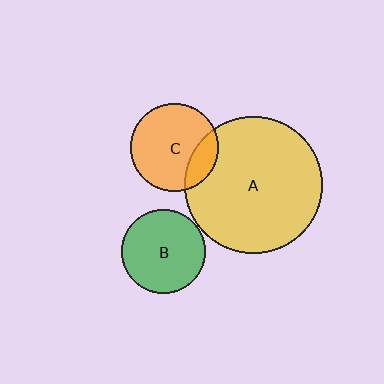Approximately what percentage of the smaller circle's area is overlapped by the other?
Approximately 20%.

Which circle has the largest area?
Circle A (yellow).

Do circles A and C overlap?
Yes.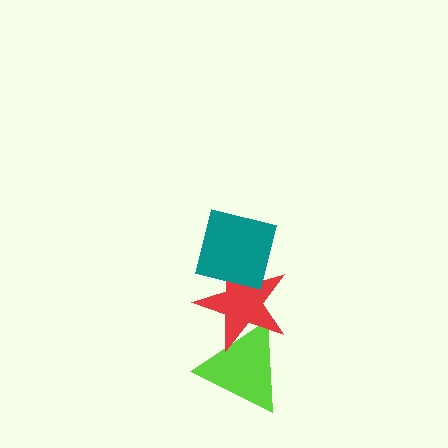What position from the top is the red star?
The red star is 2nd from the top.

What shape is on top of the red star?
The teal square is on top of the red star.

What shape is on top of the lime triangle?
The red star is on top of the lime triangle.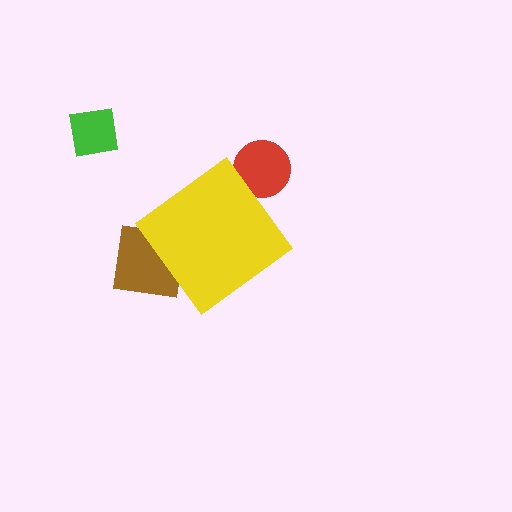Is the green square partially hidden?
No, the green square is fully visible.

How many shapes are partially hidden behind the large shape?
2 shapes are partially hidden.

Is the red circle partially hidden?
Yes, the red circle is partially hidden behind the yellow diamond.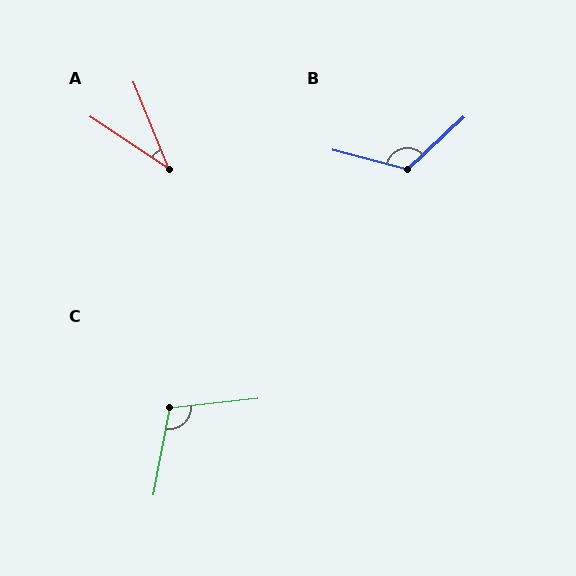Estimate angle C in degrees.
Approximately 107 degrees.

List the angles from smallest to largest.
A (34°), C (107°), B (123°).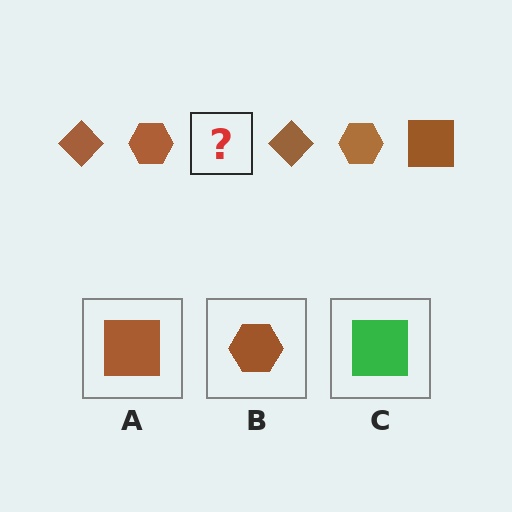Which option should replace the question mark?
Option A.